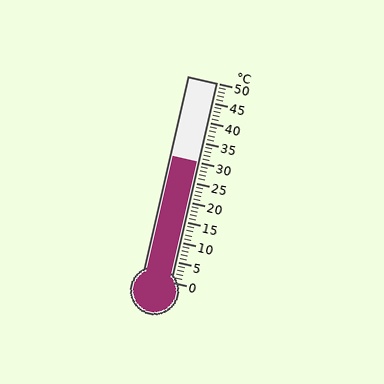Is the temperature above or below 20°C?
The temperature is above 20°C.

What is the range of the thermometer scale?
The thermometer scale ranges from 0°C to 50°C.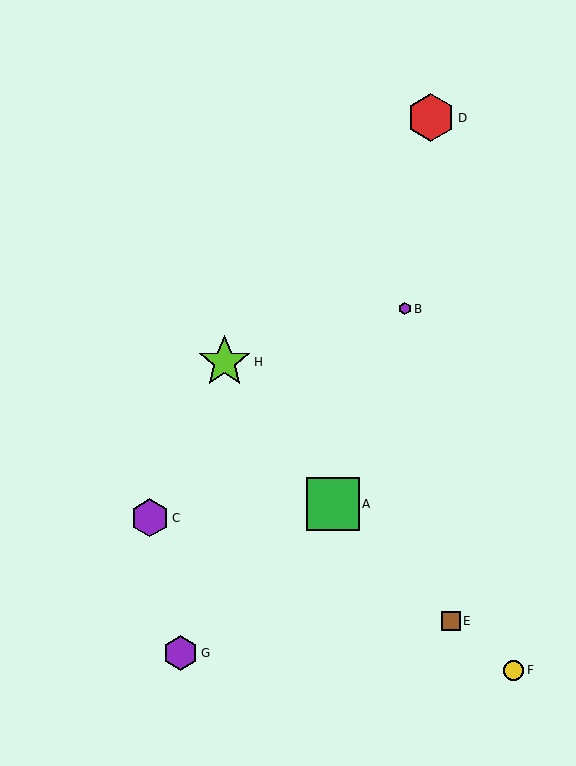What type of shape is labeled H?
Shape H is a lime star.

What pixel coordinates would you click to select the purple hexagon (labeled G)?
Click at (180, 653) to select the purple hexagon G.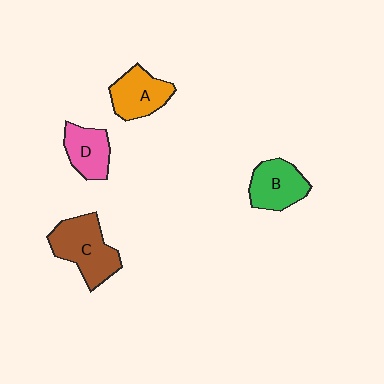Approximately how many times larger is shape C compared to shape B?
Approximately 1.3 times.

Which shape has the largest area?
Shape C (brown).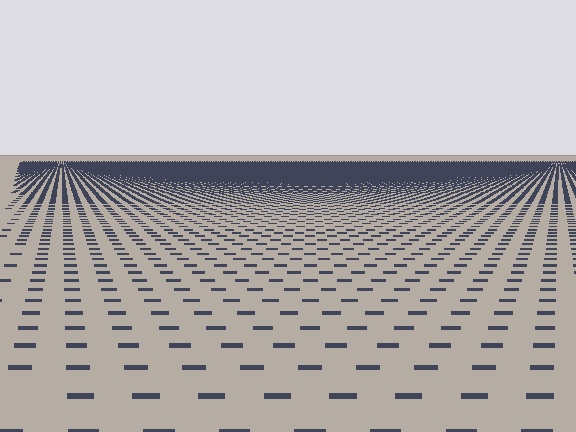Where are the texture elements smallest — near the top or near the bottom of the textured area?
Near the top.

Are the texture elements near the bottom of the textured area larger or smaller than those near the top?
Larger. Near the bottom, elements are closer to the viewer and appear at a bigger on-screen size.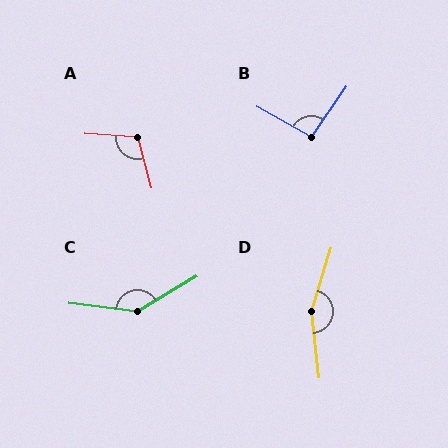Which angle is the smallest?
B, at approximately 95 degrees.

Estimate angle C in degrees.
Approximately 142 degrees.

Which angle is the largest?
D, at approximately 156 degrees.